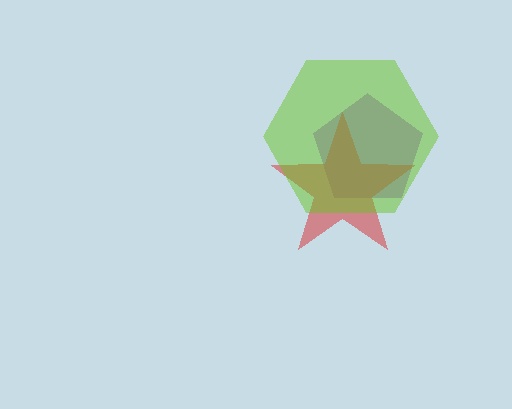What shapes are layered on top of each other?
The layered shapes are: a purple pentagon, a red star, a lime hexagon.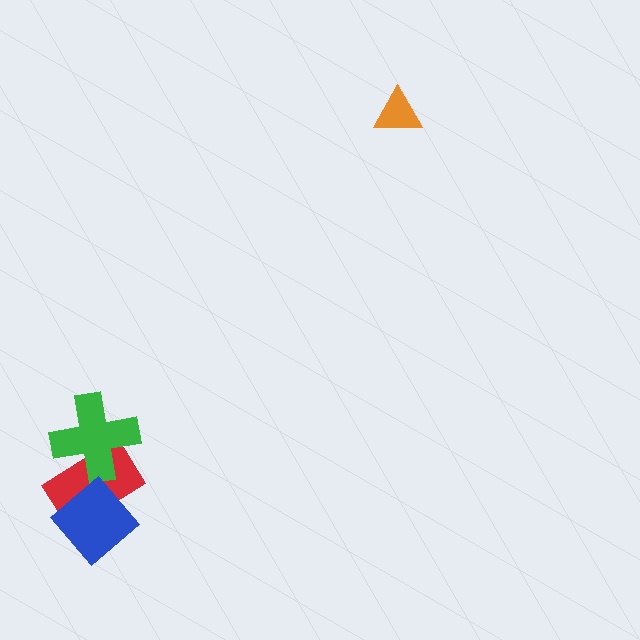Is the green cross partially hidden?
No, no other shape covers it.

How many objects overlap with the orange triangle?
0 objects overlap with the orange triangle.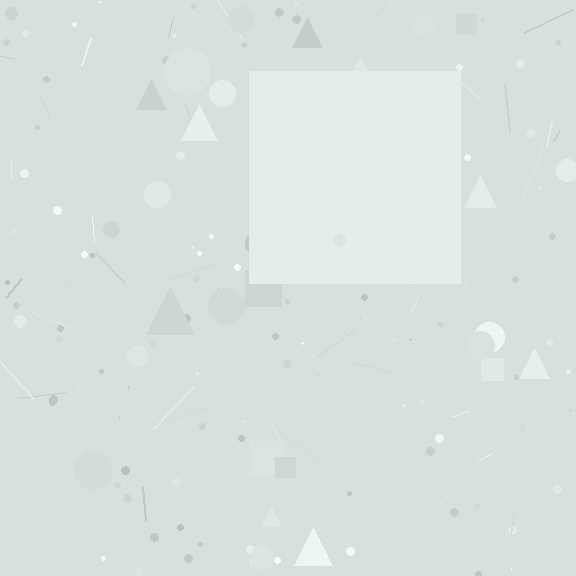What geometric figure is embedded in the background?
A square is embedded in the background.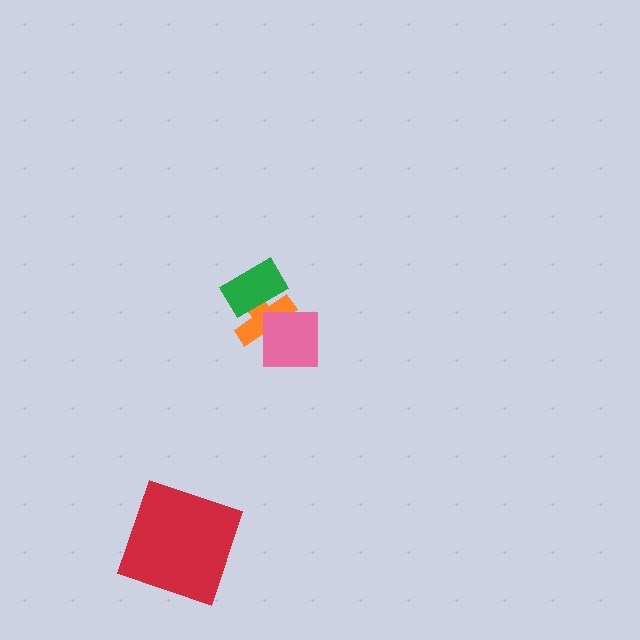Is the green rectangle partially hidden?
No, no other shape covers it.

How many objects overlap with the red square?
0 objects overlap with the red square.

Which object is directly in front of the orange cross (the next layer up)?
The pink square is directly in front of the orange cross.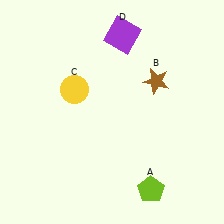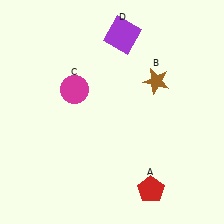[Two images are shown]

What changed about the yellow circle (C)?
In Image 1, C is yellow. In Image 2, it changed to magenta.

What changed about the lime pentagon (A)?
In Image 1, A is lime. In Image 2, it changed to red.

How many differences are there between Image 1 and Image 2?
There are 2 differences between the two images.